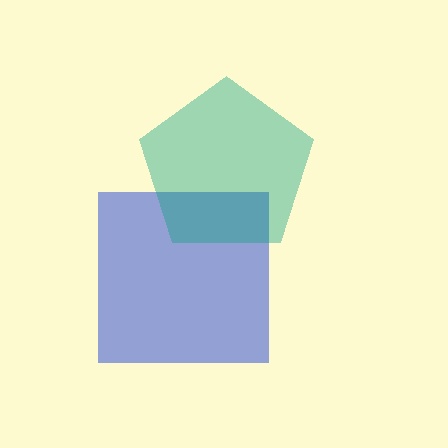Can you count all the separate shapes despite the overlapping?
Yes, there are 2 separate shapes.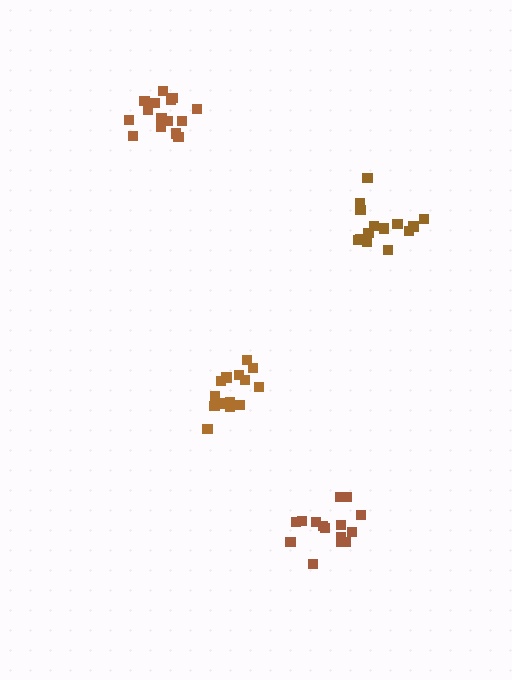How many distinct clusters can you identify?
There are 4 distinct clusters.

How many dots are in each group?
Group 1: 15 dots, Group 2: 14 dots, Group 3: 14 dots, Group 4: 15 dots (58 total).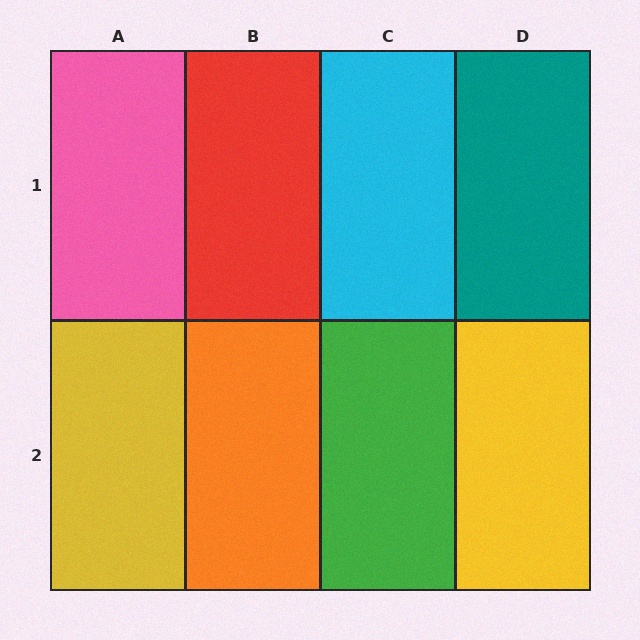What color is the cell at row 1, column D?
Teal.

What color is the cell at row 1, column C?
Cyan.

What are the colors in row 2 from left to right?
Yellow, orange, green, yellow.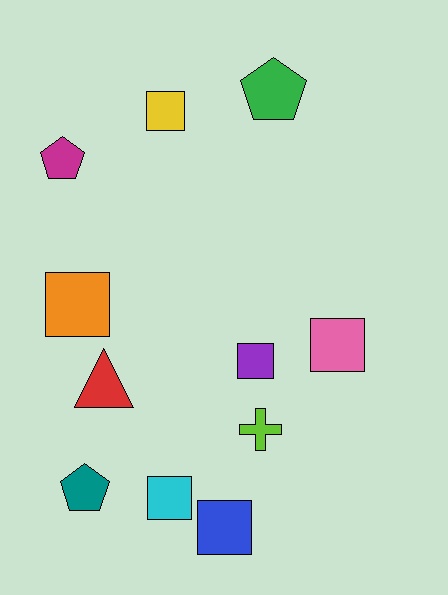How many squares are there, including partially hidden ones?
There are 6 squares.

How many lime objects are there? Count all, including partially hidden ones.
There is 1 lime object.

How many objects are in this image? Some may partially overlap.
There are 11 objects.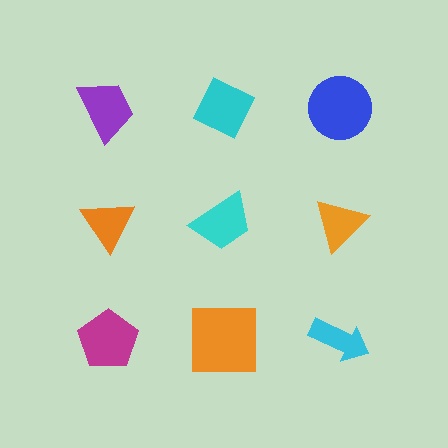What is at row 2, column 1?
An orange triangle.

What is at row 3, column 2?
An orange square.